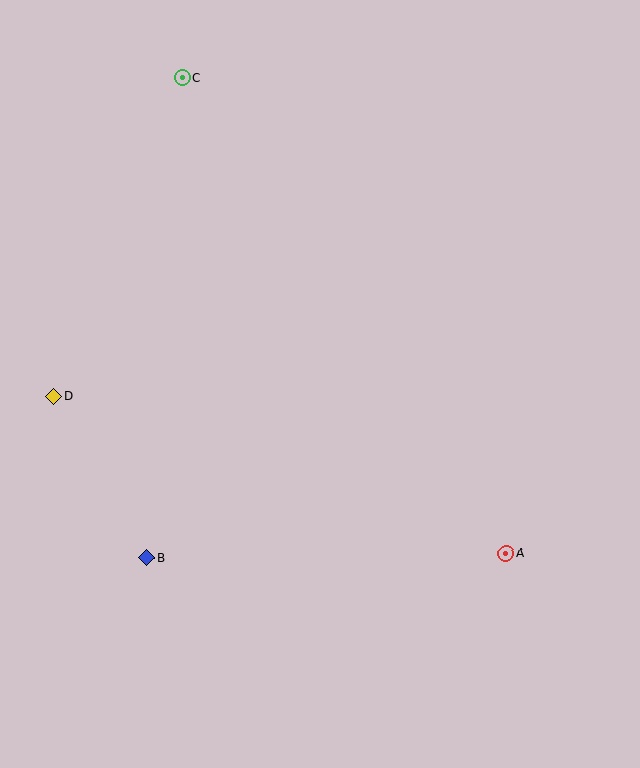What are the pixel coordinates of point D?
Point D is at (54, 396).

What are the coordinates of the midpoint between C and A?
The midpoint between C and A is at (344, 315).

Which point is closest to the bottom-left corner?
Point B is closest to the bottom-left corner.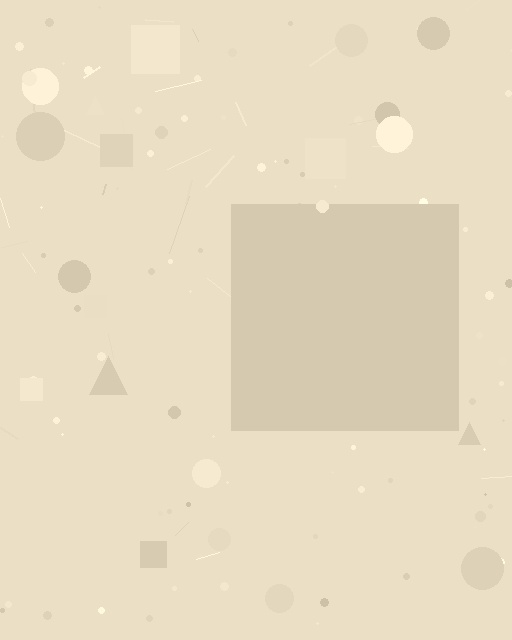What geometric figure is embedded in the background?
A square is embedded in the background.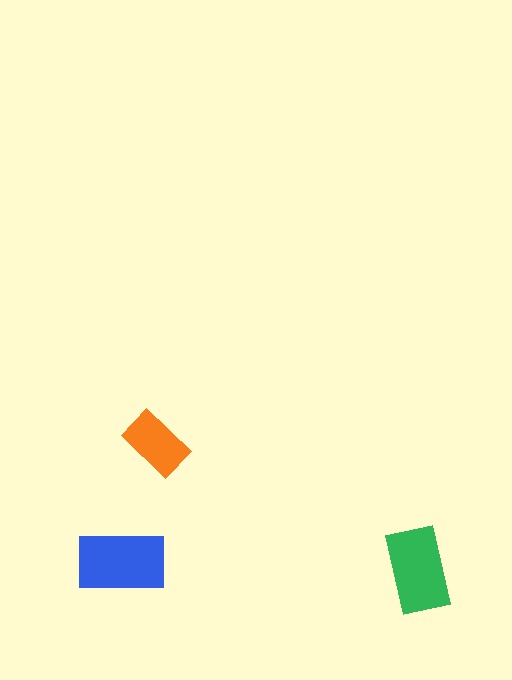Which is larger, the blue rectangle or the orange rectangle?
The blue one.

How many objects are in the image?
There are 3 objects in the image.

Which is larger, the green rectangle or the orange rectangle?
The green one.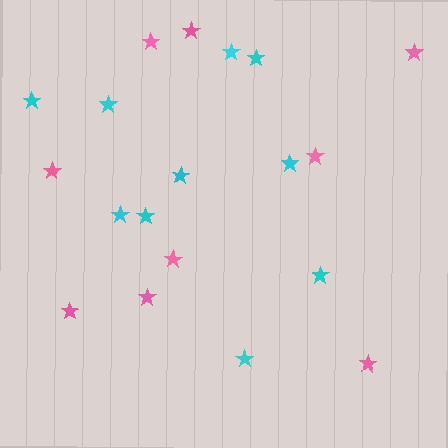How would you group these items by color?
There are 2 groups: one group of cyan stars (10) and one group of pink stars (9).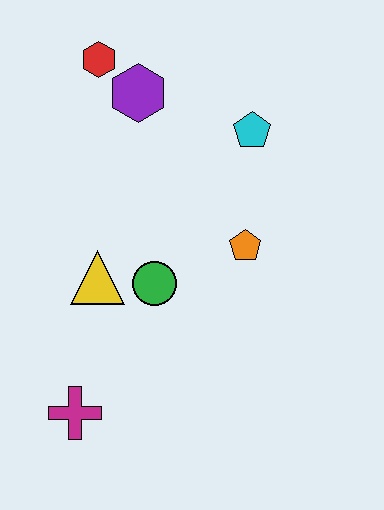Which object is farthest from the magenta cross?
The red hexagon is farthest from the magenta cross.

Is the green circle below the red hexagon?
Yes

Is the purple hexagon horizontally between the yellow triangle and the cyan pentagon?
Yes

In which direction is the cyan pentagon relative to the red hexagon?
The cyan pentagon is to the right of the red hexagon.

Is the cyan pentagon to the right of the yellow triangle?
Yes